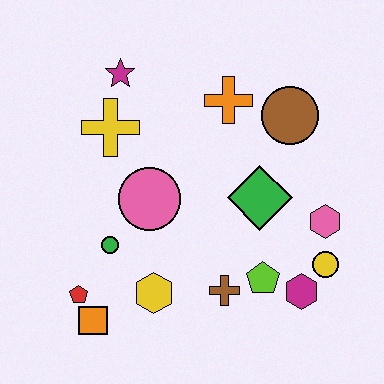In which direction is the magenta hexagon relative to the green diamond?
The magenta hexagon is below the green diamond.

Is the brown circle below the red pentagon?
No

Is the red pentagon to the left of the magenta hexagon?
Yes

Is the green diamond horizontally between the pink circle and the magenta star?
No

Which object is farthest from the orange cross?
The orange square is farthest from the orange cross.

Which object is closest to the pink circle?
The green circle is closest to the pink circle.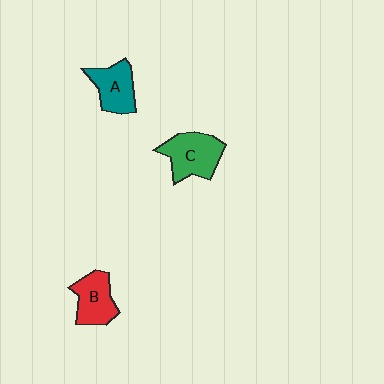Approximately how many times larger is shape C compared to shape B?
Approximately 1.2 times.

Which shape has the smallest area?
Shape A (teal).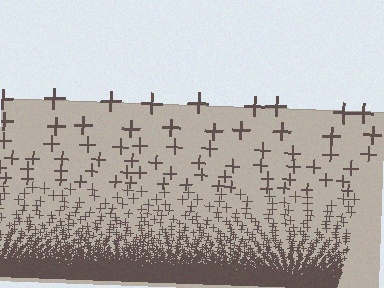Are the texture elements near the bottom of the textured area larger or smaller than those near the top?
Smaller. The gradient is inverted — elements near the bottom are smaller and denser.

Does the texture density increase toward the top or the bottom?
Density increases toward the bottom.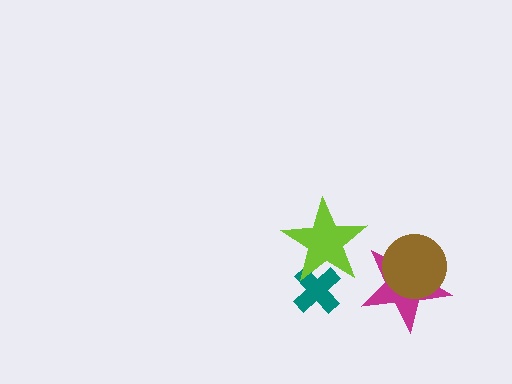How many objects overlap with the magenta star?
1 object overlaps with the magenta star.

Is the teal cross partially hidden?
Yes, it is partially covered by another shape.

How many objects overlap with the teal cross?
1 object overlaps with the teal cross.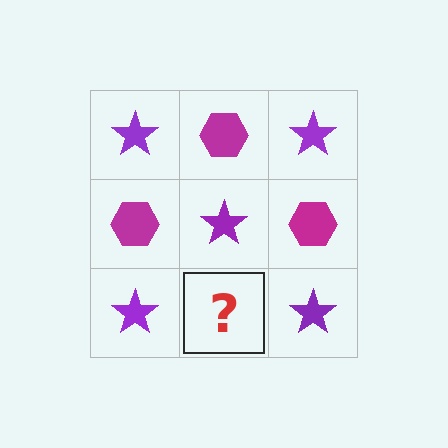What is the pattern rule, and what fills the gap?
The rule is that it alternates purple star and magenta hexagon in a checkerboard pattern. The gap should be filled with a magenta hexagon.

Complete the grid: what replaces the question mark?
The question mark should be replaced with a magenta hexagon.